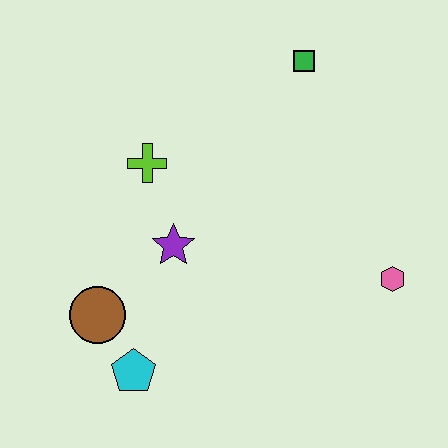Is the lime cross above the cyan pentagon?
Yes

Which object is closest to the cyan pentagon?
The brown circle is closest to the cyan pentagon.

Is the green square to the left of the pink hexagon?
Yes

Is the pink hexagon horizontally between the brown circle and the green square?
No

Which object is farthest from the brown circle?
The green square is farthest from the brown circle.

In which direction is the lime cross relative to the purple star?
The lime cross is above the purple star.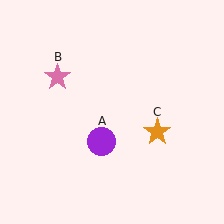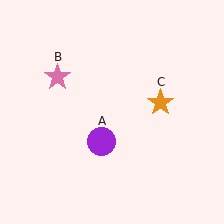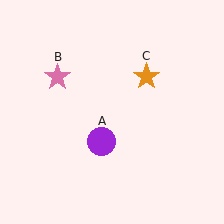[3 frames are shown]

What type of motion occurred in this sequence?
The orange star (object C) rotated counterclockwise around the center of the scene.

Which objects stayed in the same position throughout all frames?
Purple circle (object A) and pink star (object B) remained stationary.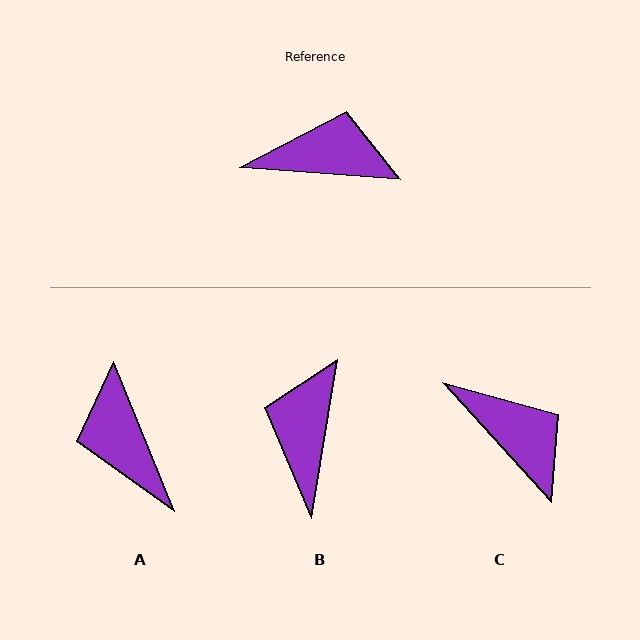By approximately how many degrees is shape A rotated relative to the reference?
Approximately 116 degrees counter-clockwise.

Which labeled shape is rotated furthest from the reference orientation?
A, about 116 degrees away.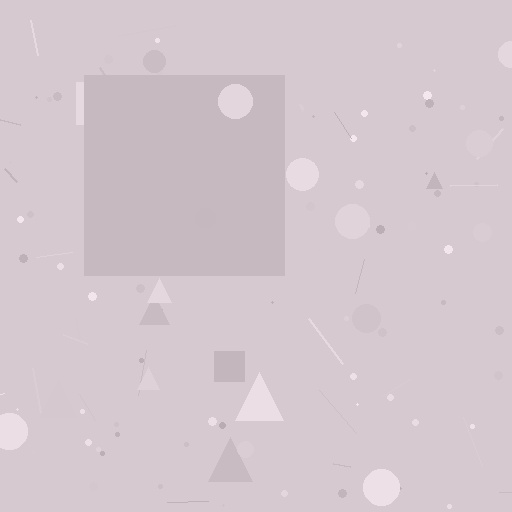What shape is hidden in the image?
A square is hidden in the image.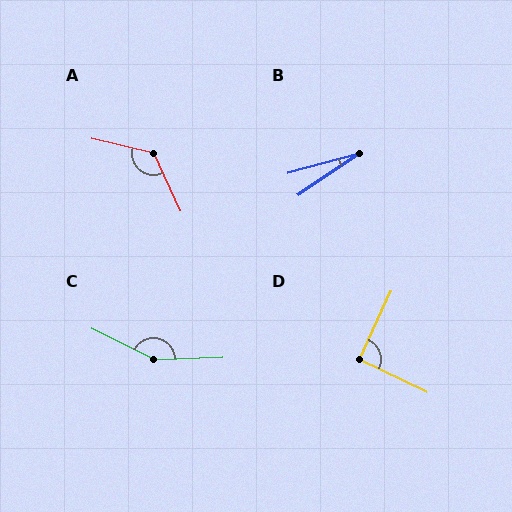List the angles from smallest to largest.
B (19°), D (91°), A (128°), C (151°).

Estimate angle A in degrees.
Approximately 128 degrees.